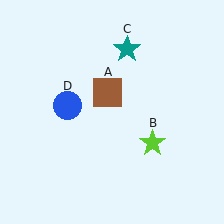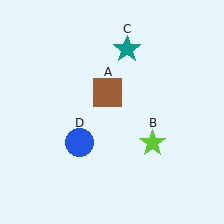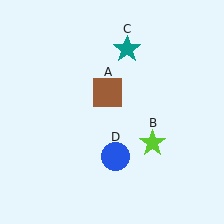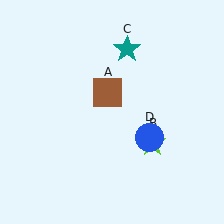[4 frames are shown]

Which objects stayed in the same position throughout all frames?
Brown square (object A) and lime star (object B) and teal star (object C) remained stationary.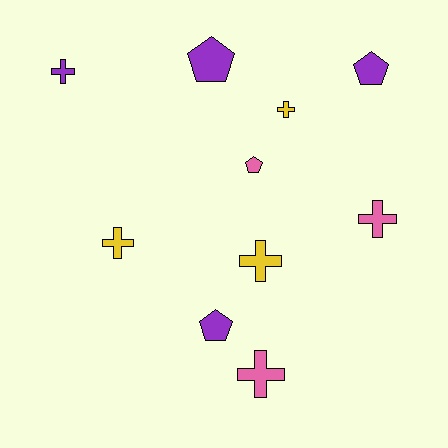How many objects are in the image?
There are 10 objects.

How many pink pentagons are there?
There is 1 pink pentagon.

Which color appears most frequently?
Purple, with 4 objects.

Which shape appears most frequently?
Cross, with 6 objects.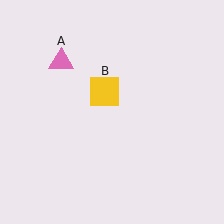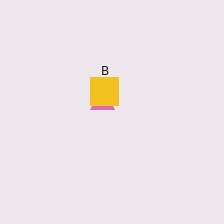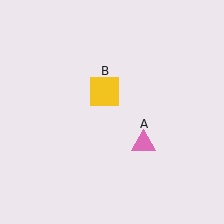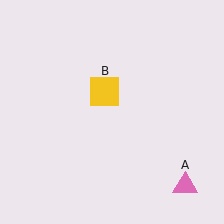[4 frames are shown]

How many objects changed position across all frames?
1 object changed position: pink triangle (object A).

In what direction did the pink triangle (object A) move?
The pink triangle (object A) moved down and to the right.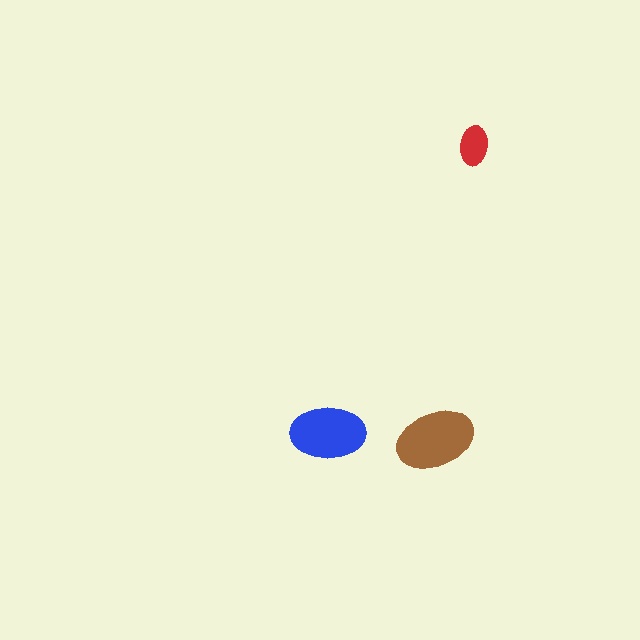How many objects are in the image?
There are 3 objects in the image.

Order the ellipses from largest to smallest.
the brown one, the blue one, the red one.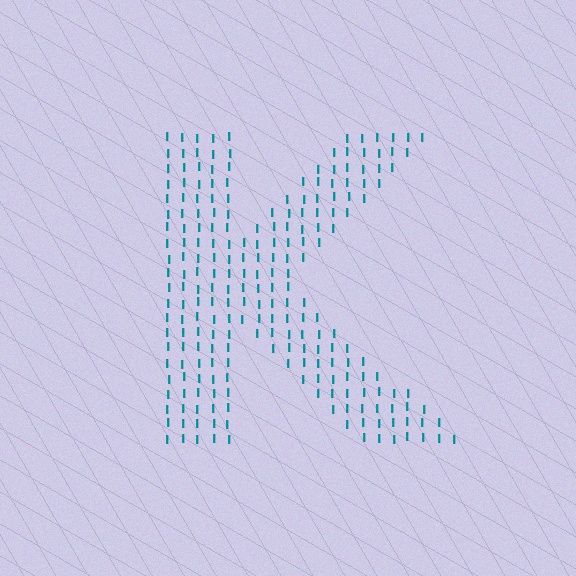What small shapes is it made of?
It is made of small letter I's.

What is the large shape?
The large shape is the letter K.